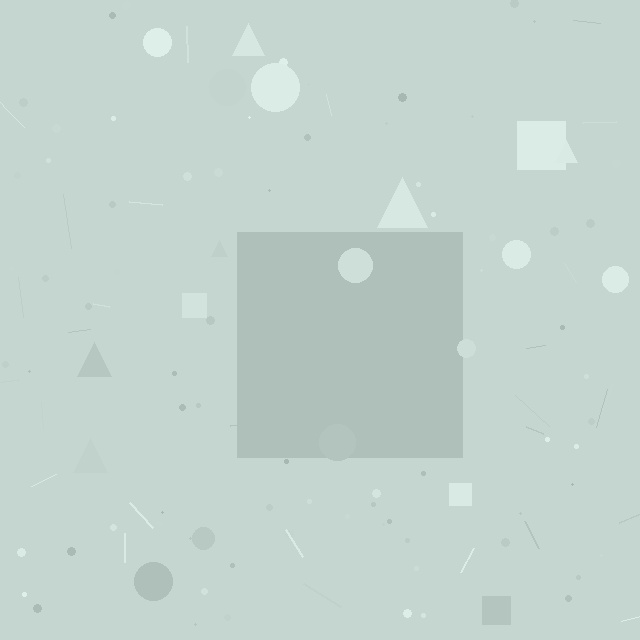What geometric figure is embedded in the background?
A square is embedded in the background.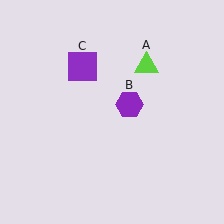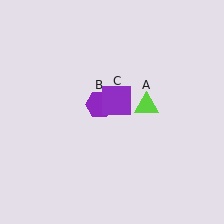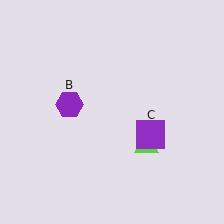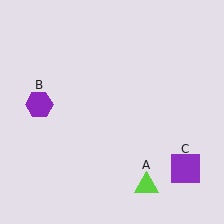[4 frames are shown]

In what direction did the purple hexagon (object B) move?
The purple hexagon (object B) moved left.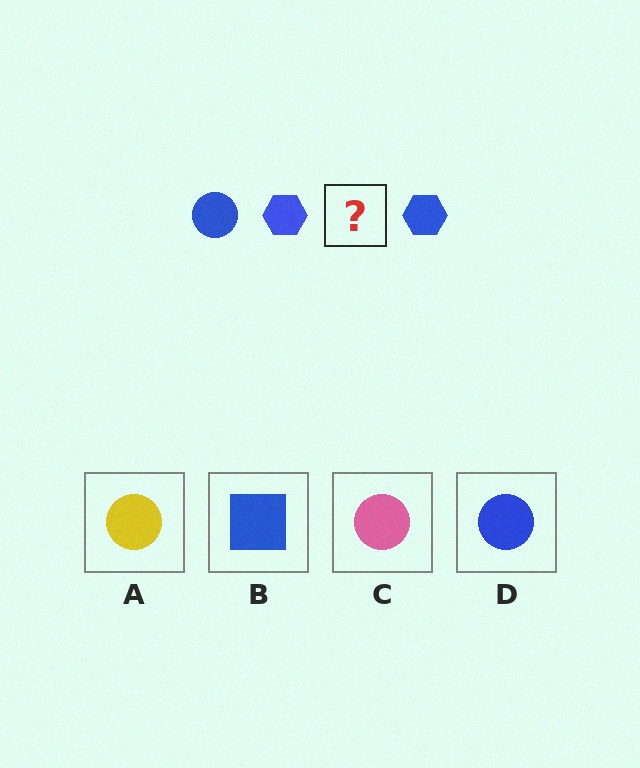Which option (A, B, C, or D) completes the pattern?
D.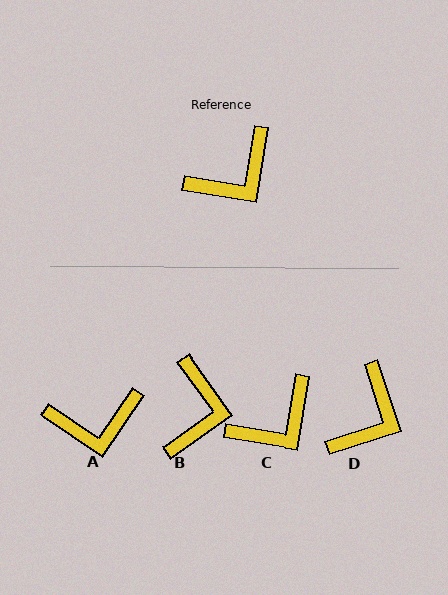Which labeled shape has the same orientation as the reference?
C.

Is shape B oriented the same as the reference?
No, it is off by about 45 degrees.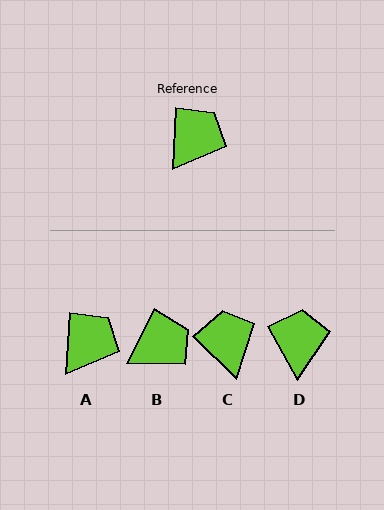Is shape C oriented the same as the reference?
No, it is off by about 49 degrees.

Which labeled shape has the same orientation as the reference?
A.